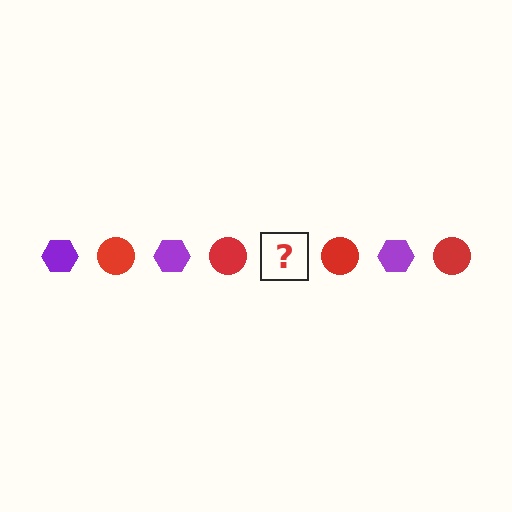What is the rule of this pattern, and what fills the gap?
The rule is that the pattern alternates between purple hexagon and red circle. The gap should be filled with a purple hexagon.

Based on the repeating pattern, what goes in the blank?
The blank should be a purple hexagon.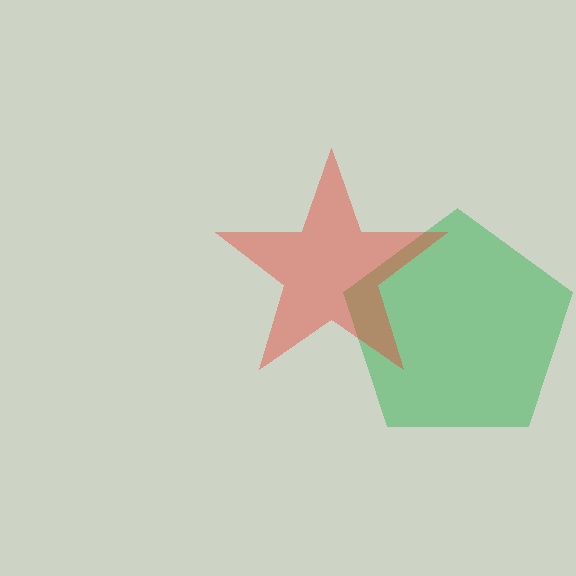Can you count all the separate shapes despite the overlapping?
Yes, there are 2 separate shapes.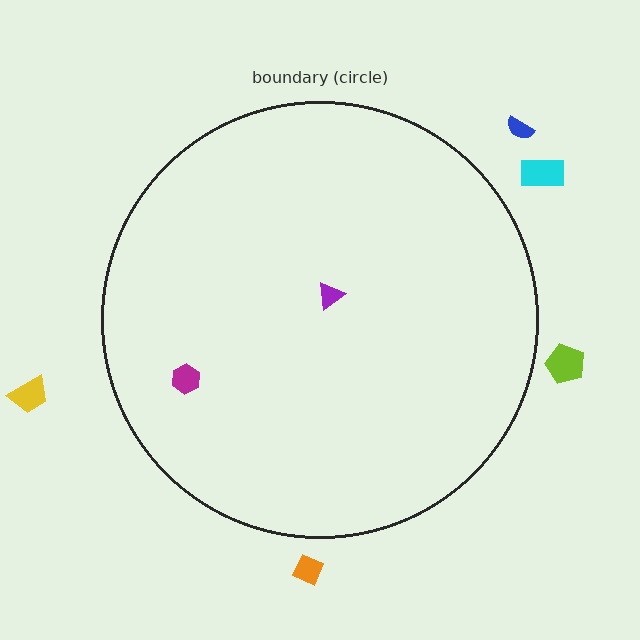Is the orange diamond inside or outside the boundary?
Outside.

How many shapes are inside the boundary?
2 inside, 5 outside.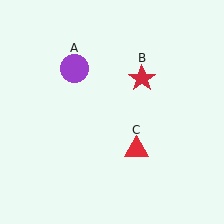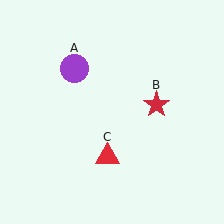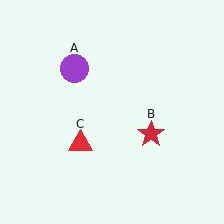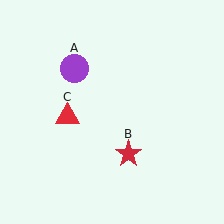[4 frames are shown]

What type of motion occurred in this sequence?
The red star (object B), red triangle (object C) rotated clockwise around the center of the scene.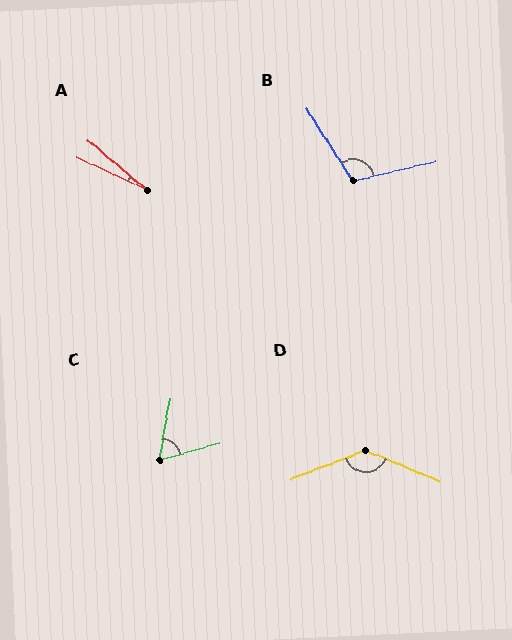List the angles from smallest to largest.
A (15°), C (64°), B (110°), D (136°).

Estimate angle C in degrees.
Approximately 64 degrees.